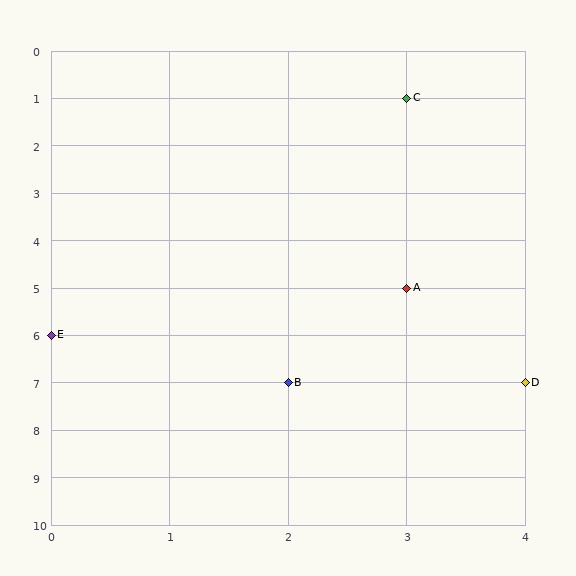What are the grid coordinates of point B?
Point B is at grid coordinates (2, 7).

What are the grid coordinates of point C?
Point C is at grid coordinates (3, 1).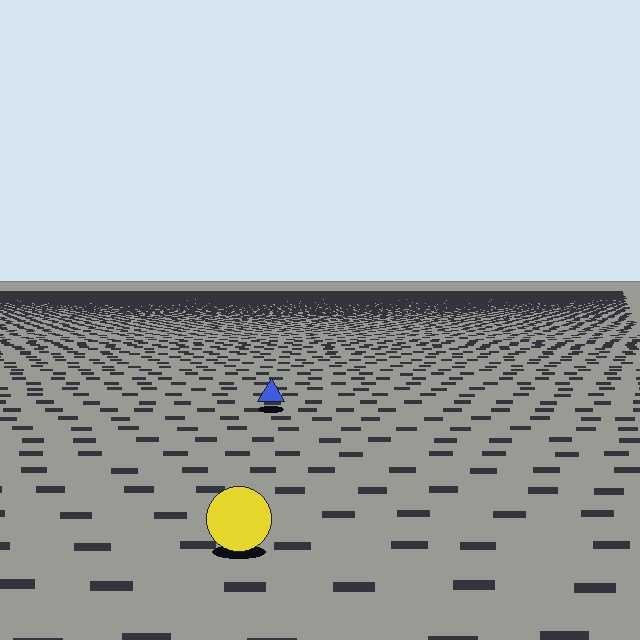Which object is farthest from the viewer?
The blue triangle is farthest from the viewer. It appears smaller and the ground texture around it is denser.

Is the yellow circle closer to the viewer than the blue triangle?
Yes. The yellow circle is closer — you can tell from the texture gradient: the ground texture is coarser near it.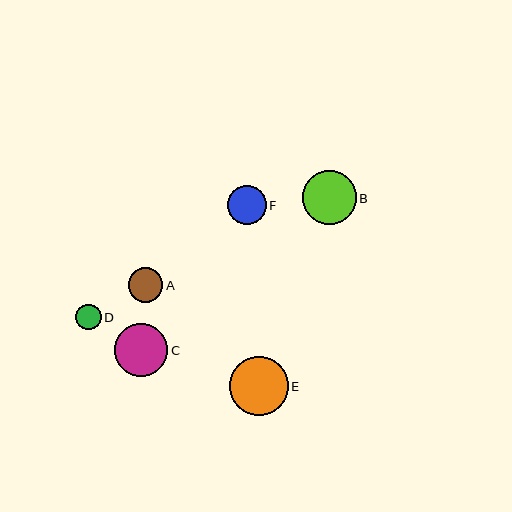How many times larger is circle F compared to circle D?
Circle F is approximately 1.5 times the size of circle D.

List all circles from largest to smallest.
From largest to smallest: E, B, C, F, A, D.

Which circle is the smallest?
Circle D is the smallest with a size of approximately 25 pixels.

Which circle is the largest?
Circle E is the largest with a size of approximately 59 pixels.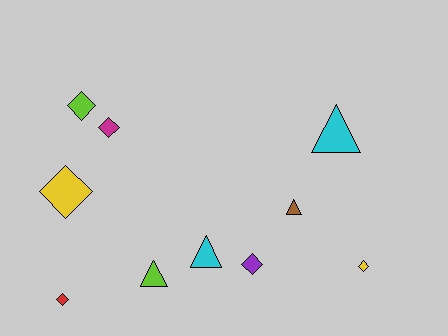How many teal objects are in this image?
There are no teal objects.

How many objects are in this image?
There are 10 objects.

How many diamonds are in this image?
There are 6 diamonds.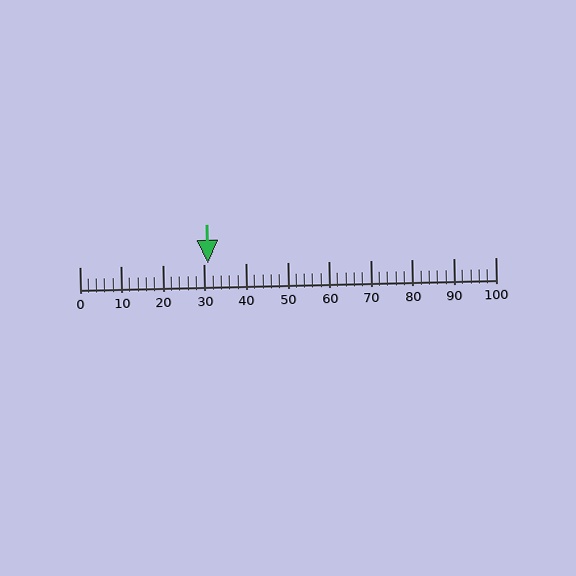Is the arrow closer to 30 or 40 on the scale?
The arrow is closer to 30.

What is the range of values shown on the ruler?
The ruler shows values from 0 to 100.